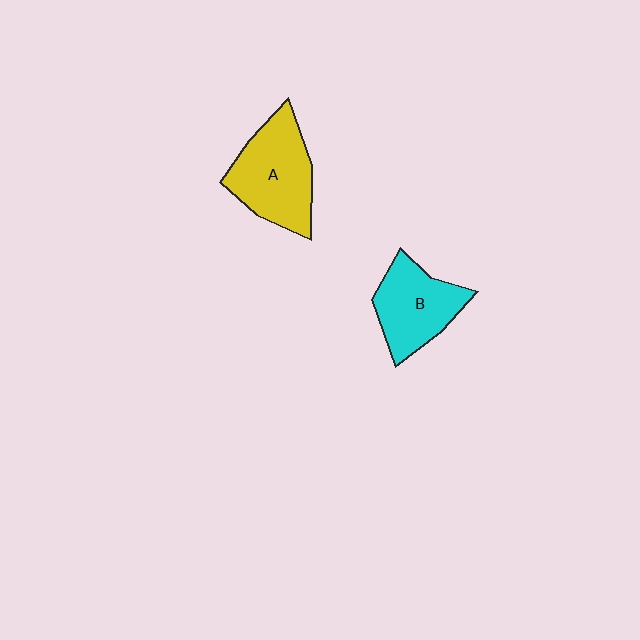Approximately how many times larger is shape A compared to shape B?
Approximately 1.2 times.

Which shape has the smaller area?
Shape B (cyan).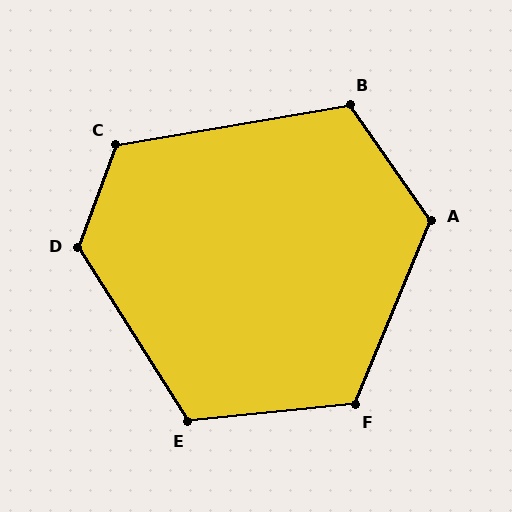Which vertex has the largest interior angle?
D, at approximately 127 degrees.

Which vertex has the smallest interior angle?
B, at approximately 115 degrees.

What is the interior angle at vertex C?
Approximately 120 degrees (obtuse).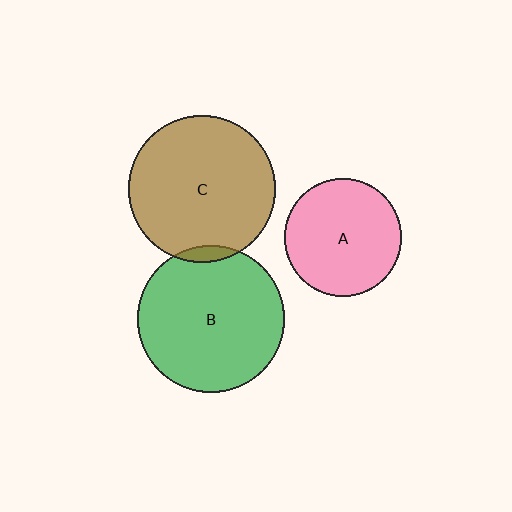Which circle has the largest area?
Circle C (brown).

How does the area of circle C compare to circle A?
Approximately 1.6 times.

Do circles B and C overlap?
Yes.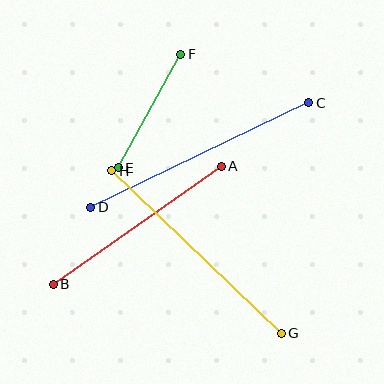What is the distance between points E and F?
The distance is approximately 130 pixels.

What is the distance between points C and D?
The distance is approximately 242 pixels.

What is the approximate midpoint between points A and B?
The midpoint is at approximately (137, 225) pixels.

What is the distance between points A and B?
The distance is approximately 206 pixels.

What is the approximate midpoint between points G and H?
The midpoint is at approximately (196, 252) pixels.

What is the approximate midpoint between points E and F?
The midpoint is at approximately (150, 111) pixels.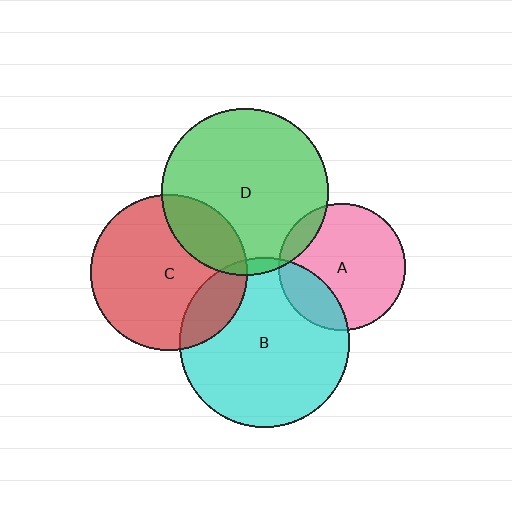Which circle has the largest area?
Circle B (cyan).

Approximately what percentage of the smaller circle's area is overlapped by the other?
Approximately 10%.